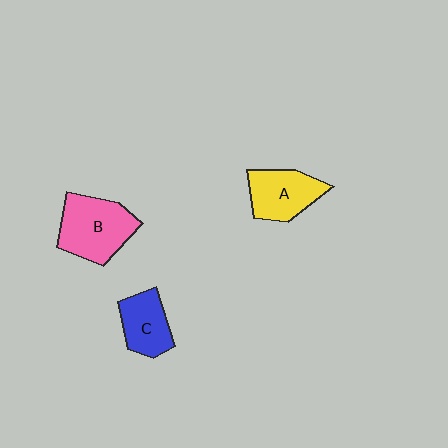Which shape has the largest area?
Shape B (pink).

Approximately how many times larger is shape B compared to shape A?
Approximately 1.3 times.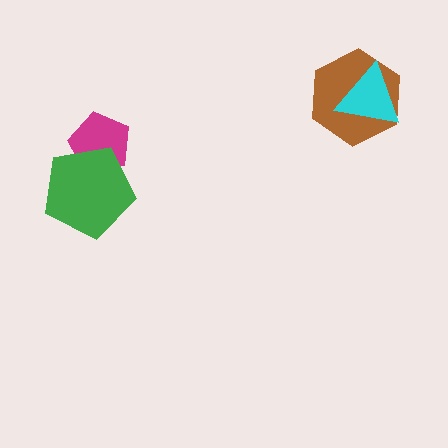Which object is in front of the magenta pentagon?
The green pentagon is in front of the magenta pentagon.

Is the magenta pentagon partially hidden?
Yes, it is partially covered by another shape.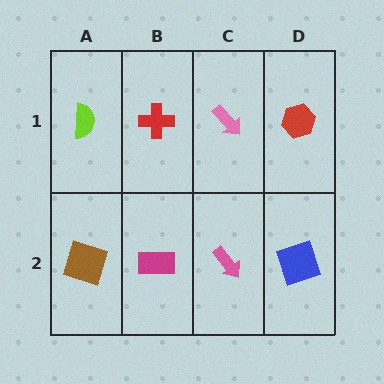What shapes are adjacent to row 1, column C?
A pink arrow (row 2, column C), a red cross (row 1, column B), a red hexagon (row 1, column D).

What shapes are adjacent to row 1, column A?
A brown square (row 2, column A), a red cross (row 1, column B).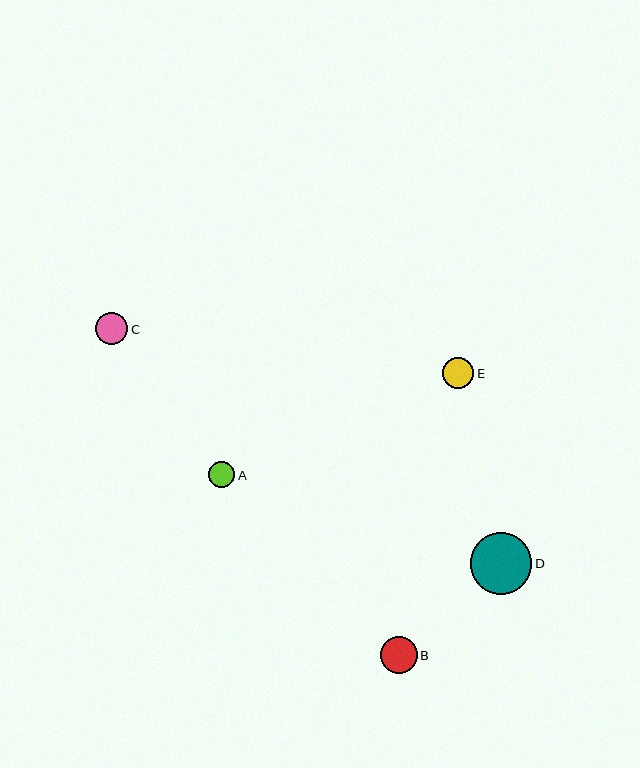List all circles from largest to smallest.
From largest to smallest: D, B, C, E, A.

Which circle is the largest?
Circle D is the largest with a size of approximately 61 pixels.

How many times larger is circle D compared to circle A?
Circle D is approximately 2.3 times the size of circle A.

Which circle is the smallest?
Circle A is the smallest with a size of approximately 26 pixels.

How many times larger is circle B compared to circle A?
Circle B is approximately 1.4 times the size of circle A.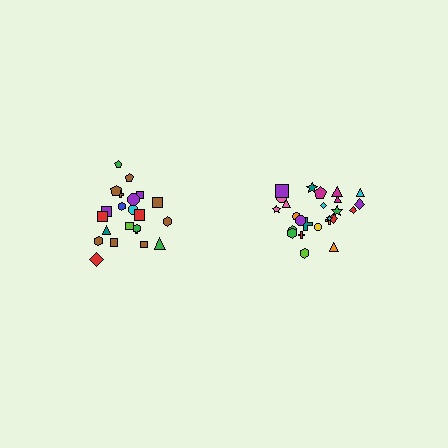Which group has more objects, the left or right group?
The right group.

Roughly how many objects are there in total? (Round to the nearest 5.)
Roughly 45 objects in total.